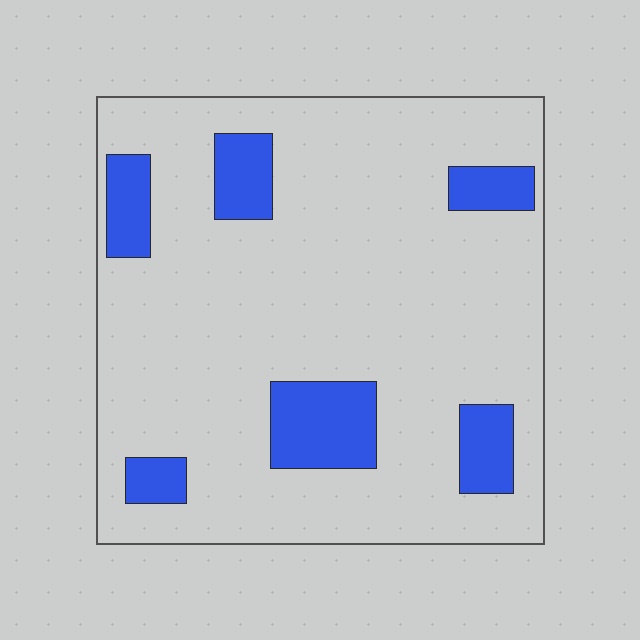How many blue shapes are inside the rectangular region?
6.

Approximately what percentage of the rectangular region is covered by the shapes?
Approximately 15%.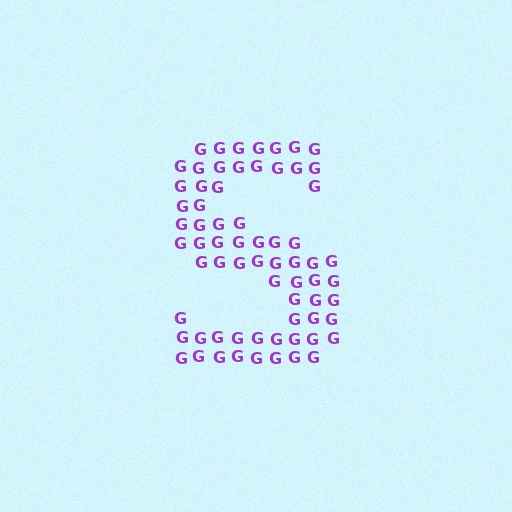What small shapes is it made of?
It is made of small letter G's.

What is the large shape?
The large shape is the letter S.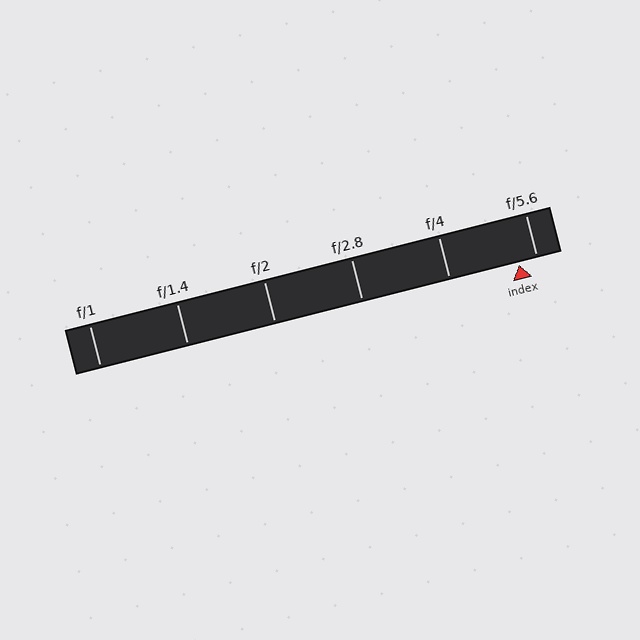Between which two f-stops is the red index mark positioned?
The index mark is between f/4 and f/5.6.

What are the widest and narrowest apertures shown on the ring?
The widest aperture shown is f/1 and the narrowest is f/5.6.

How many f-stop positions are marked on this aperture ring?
There are 6 f-stop positions marked.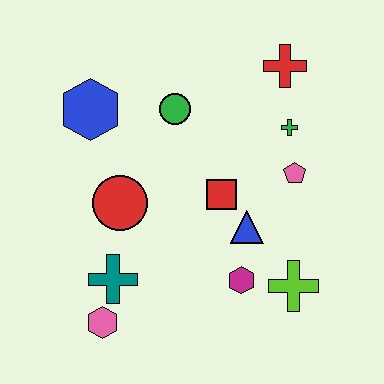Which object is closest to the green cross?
The pink pentagon is closest to the green cross.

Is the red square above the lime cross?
Yes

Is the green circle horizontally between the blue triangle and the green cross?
No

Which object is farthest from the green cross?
The pink hexagon is farthest from the green cross.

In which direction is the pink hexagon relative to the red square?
The pink hexagon is below the red square.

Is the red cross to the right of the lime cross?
No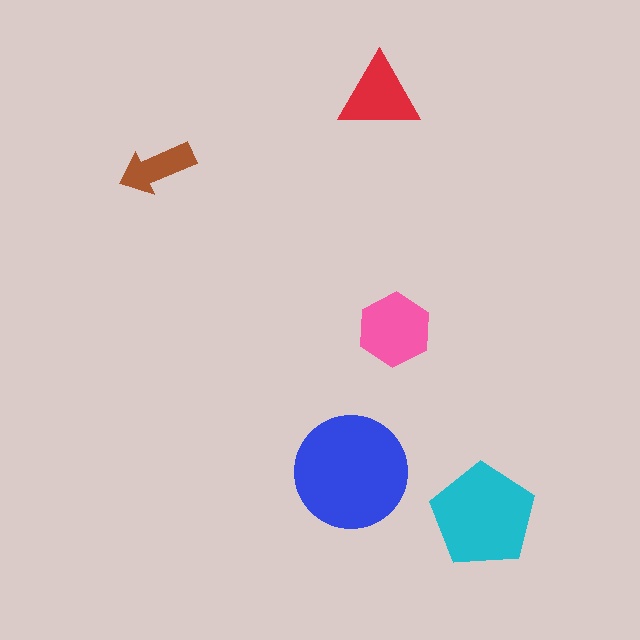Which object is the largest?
The blue circle.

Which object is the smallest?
The brown arrow.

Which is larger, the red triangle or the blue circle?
The blue circle.